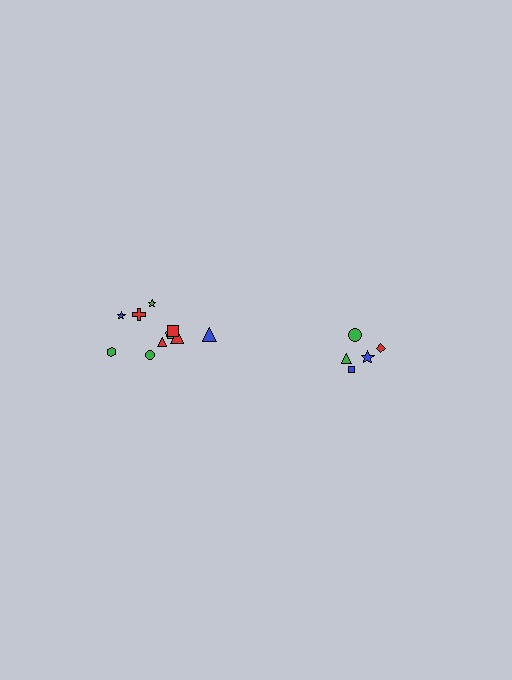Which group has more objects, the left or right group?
The left group.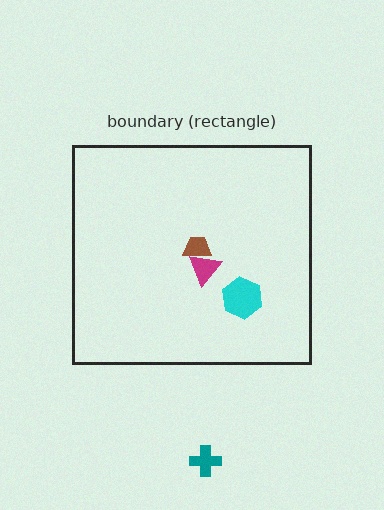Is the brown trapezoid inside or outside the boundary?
Inside.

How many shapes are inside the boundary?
3 inside, 1 outside.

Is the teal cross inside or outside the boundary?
Outside.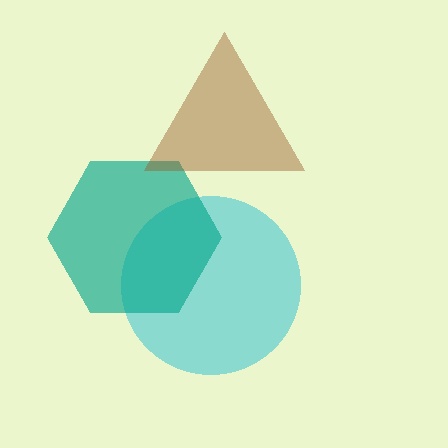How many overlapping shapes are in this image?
There are 3 overlapping shapes in the image.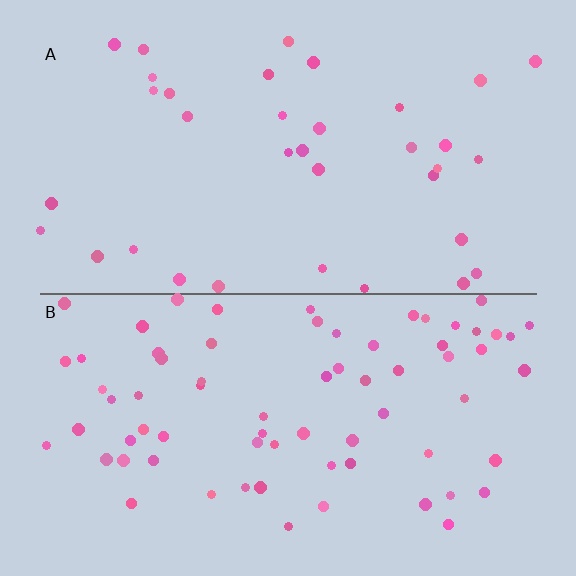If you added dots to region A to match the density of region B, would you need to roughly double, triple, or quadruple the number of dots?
Approximately double.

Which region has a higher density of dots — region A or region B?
B (the bottom).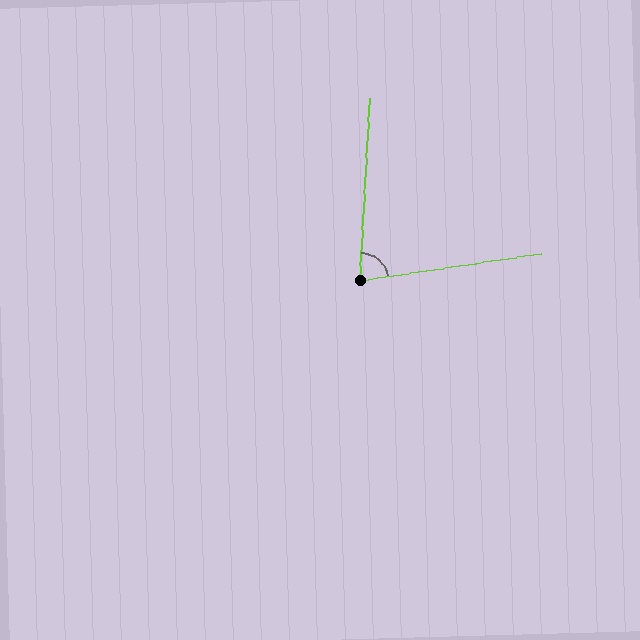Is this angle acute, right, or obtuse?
It is acute.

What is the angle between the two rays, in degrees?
Approximately 79 degrees.